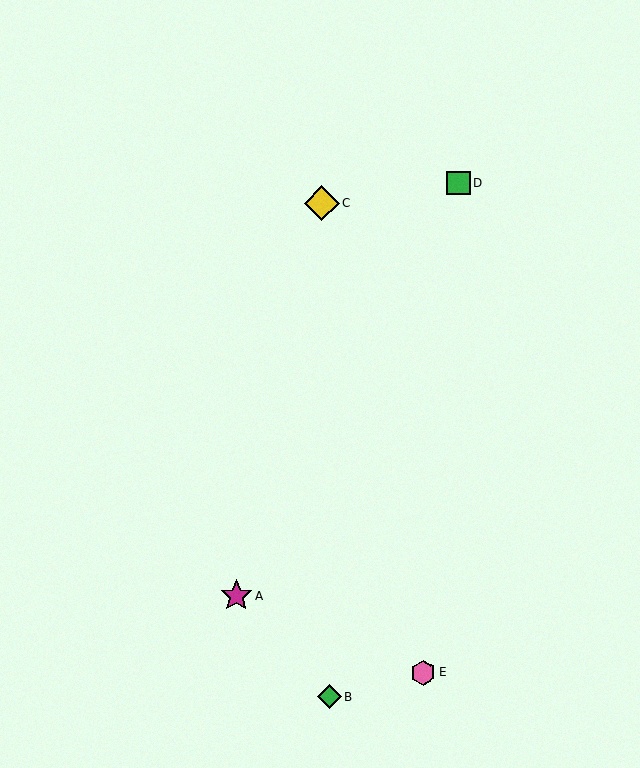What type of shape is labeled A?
Shape A is a magenta star.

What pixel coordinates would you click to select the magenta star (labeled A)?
Click at (236, 596) to select the magenta star A.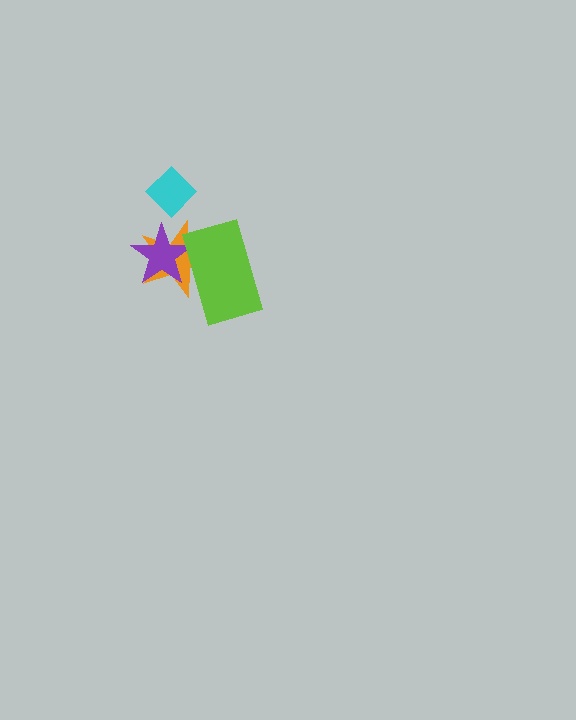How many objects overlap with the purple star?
2 objects overlap with the purple star.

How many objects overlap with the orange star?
2 objects overlap with the orange star.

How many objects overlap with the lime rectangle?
2 objects overlap with the lime rectangle.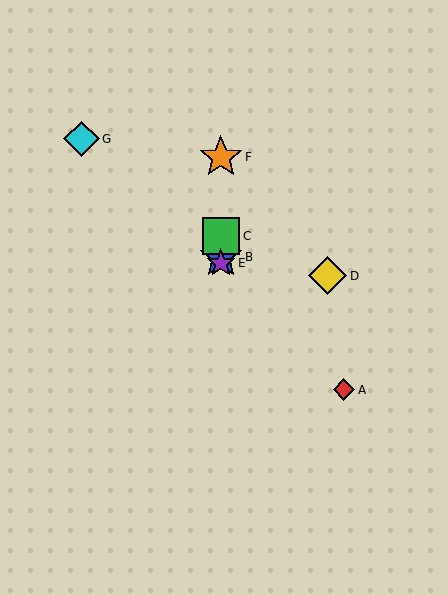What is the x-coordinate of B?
Object B is at x≈221.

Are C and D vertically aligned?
No, C is at x≈221 and D is at x≈328.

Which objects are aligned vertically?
Objects B, C, E, F are aligned vertically.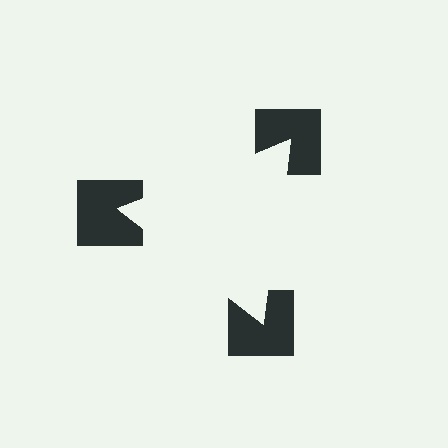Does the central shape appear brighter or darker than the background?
It typically appears slightly brighter than the background, even though no actual brightness change is drawn.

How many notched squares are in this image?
There are 3 — one at each vertex of the illusory triangle.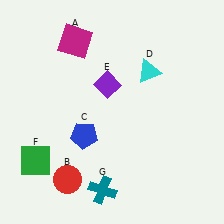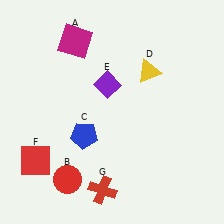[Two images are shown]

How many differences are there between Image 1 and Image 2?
There are 3 differences between the two images.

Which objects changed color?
D changed from cyan to yellow. F changed from green to red. G changed from teal to red.